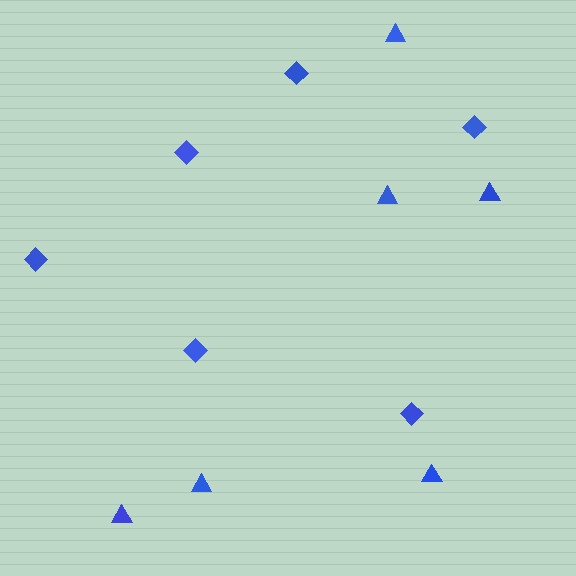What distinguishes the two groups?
There are 2 groups: one group of diamonds (6) and one group of triangles (6).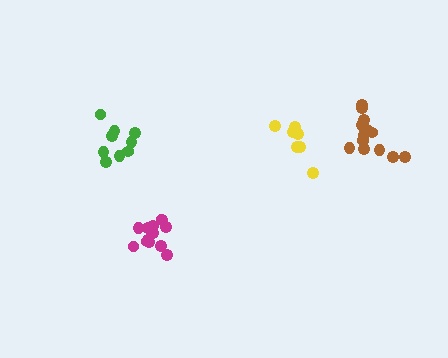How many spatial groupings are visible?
There are 4 spatial groupings.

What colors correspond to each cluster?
The clusters are colored: green, magenta, brown, yellow.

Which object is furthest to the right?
The brown cluster is rightmost.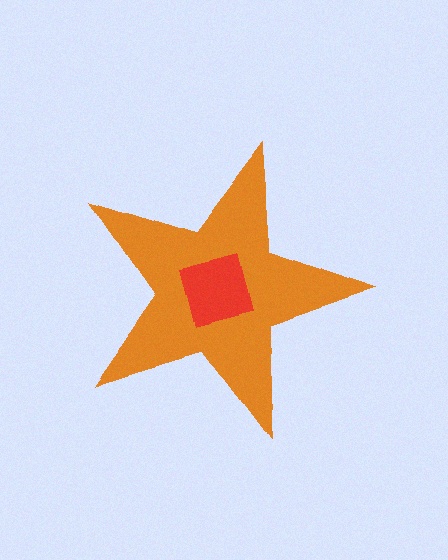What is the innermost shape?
The red square.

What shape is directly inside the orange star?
The red square.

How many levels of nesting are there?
2.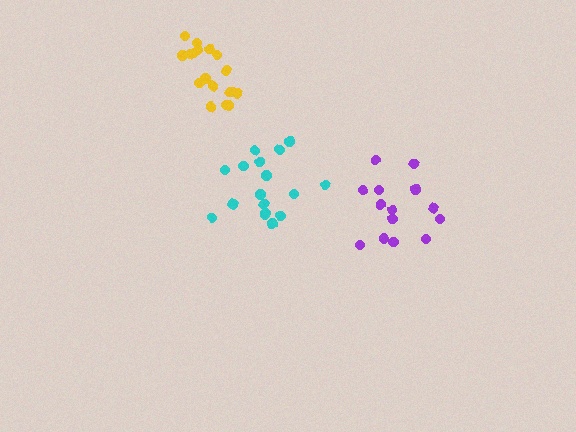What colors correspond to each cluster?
The clusters are colored: cyan, purple, yellow.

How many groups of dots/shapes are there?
There are 3 groups.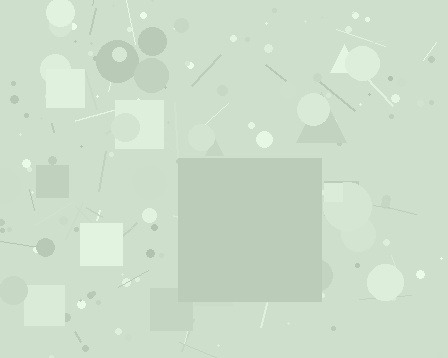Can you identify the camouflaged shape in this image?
The camouflaged shape is a square.